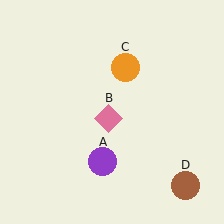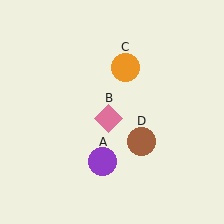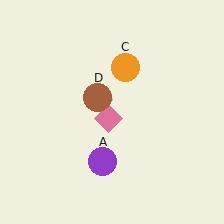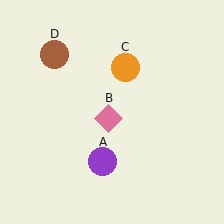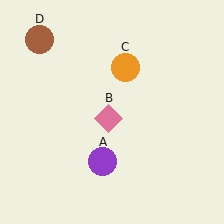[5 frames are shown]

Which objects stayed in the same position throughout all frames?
Purple circle (object A) and pink diamond (object B) and orange circle (object C) remained stationary.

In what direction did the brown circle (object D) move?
The brown circle (object D) moved up and to the left.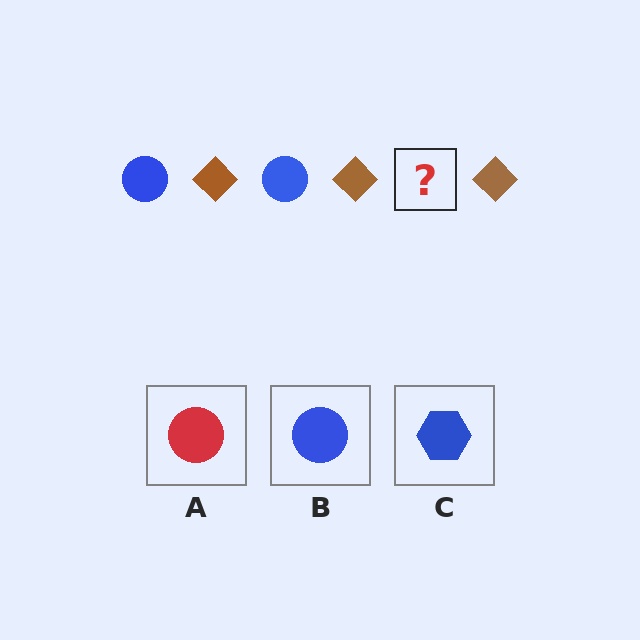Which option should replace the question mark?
Option B.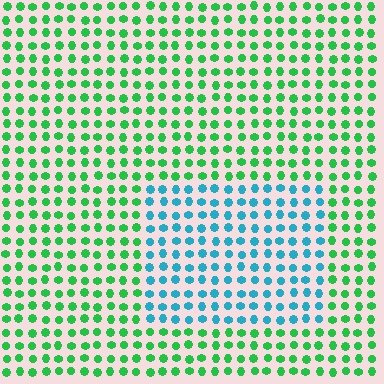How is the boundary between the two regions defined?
The boundary is defined purely by a slight shift in hue (about 56 degrees). Spacing, size, and orientation are identical on both sides.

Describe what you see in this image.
The image is filled with small green elements in a uniform arrangement. A rectangle-shaped region is visible where the elements are tinted to a slightly different hue, forming a subtle color boundary.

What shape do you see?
I see a rectangle.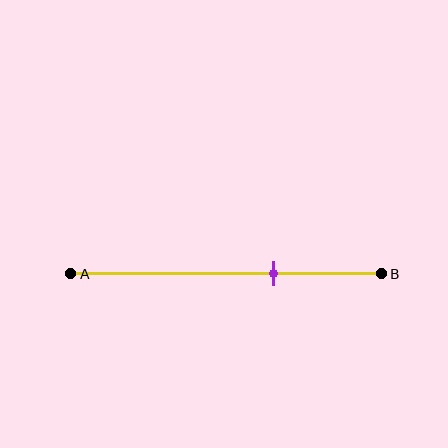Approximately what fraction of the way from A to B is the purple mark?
The purple mark is approximately 65% of the way from A to B.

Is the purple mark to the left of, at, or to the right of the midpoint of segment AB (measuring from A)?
The purple mark is to the right of the midpoint of segment AB.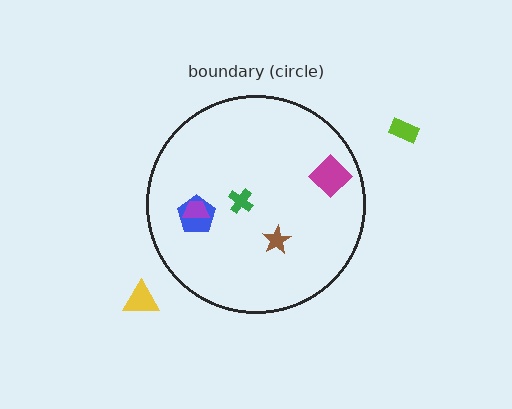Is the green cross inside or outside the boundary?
Inside.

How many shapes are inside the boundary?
5 inside, 2 outside.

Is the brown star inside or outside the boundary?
Inside.